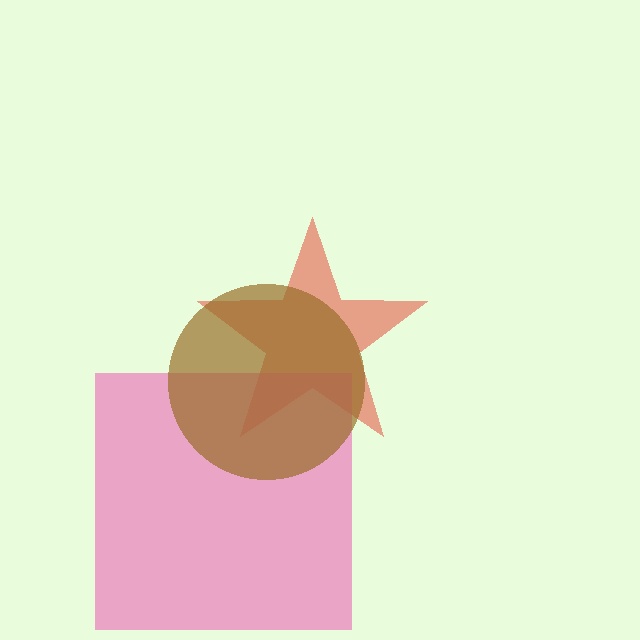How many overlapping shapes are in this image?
There are 3 overlapping shapes in the image.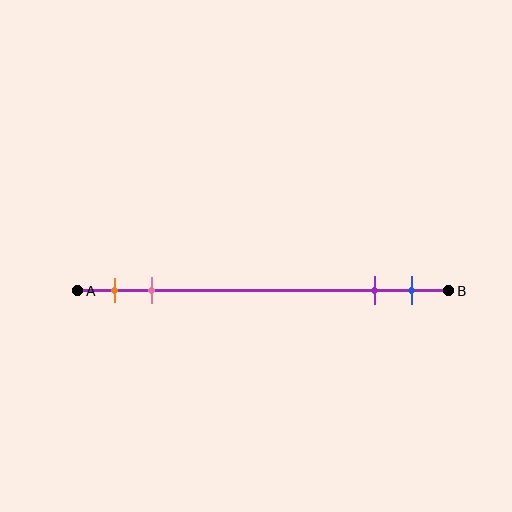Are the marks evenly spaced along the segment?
No, the marks are not evenly spaced.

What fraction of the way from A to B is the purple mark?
The purple mark is approximately 80% (0.8) of the way from A to B.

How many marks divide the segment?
There are 4 marks dividing the segment.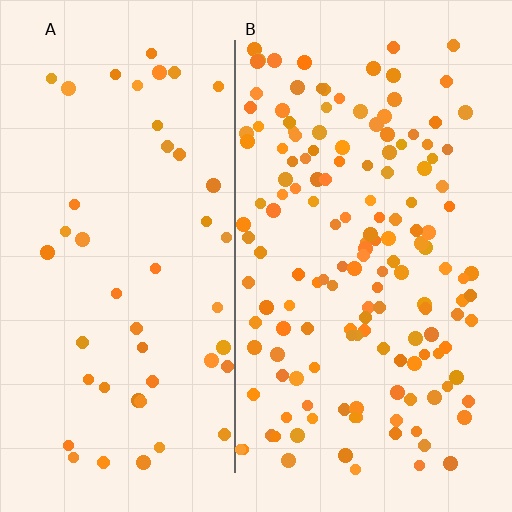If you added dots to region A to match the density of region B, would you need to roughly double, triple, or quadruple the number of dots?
Approximately triple.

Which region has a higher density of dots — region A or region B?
B (the right).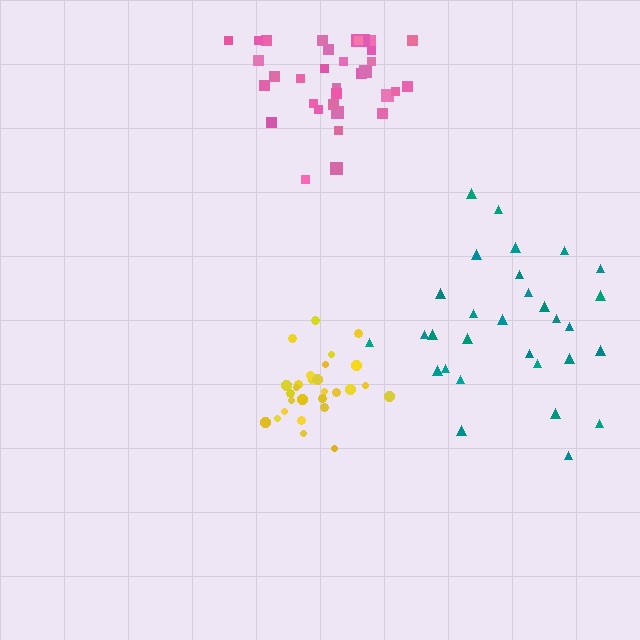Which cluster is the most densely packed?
Yellow.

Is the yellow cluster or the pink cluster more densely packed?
Yellow.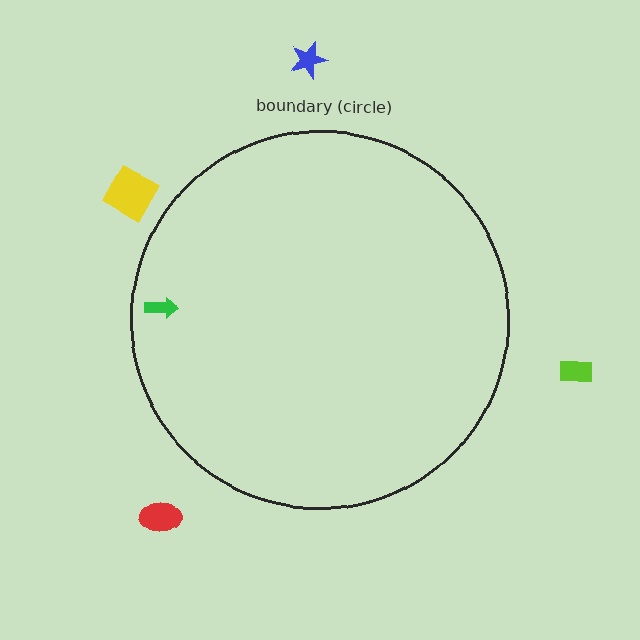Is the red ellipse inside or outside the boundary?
Outside.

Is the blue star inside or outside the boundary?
Outside.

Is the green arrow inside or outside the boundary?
Inside.